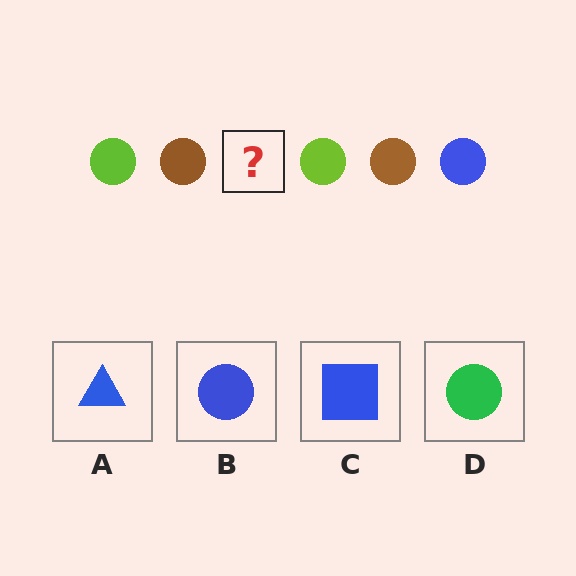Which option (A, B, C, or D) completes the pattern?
B.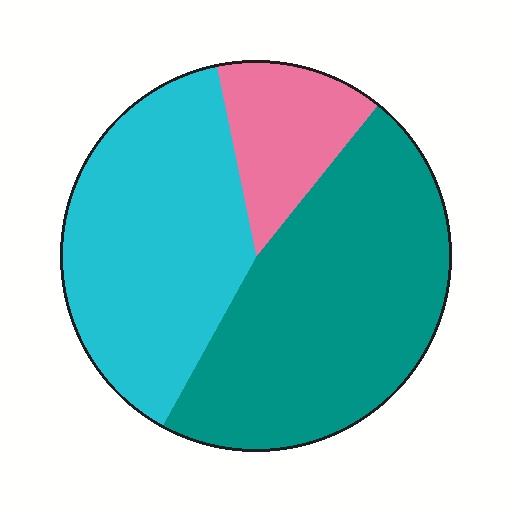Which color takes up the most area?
Teal, at roughly 45%.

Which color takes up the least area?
Pink, at roughly 15%.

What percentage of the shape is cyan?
Cyan takes up between a third and a half of the shape.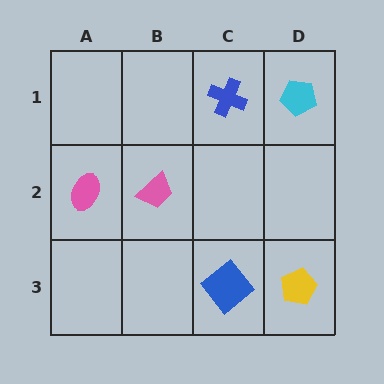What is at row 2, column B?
A pink trapezoid.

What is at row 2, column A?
A pink ellipse.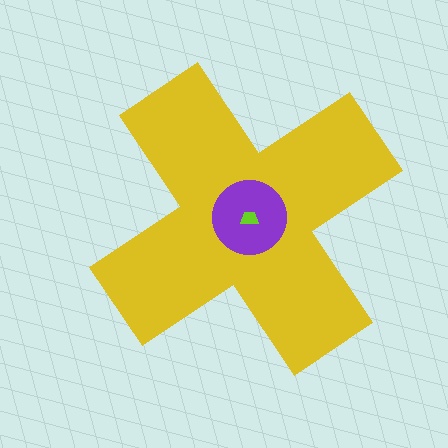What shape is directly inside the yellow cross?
The purple circle.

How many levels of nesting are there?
3.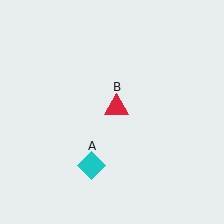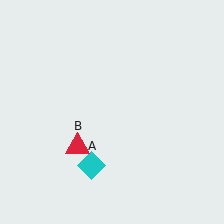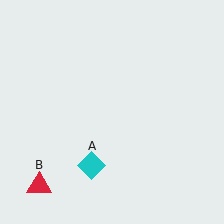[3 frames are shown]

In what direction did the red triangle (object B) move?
The red triangle (object B) moved down and to the left.